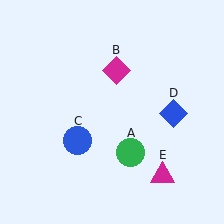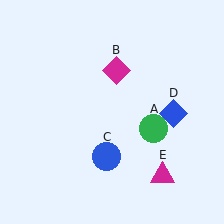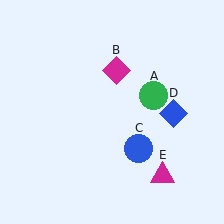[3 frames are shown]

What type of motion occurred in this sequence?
The green circle (object A), blue circle (object C) rotated counterclockwise around the center of the scene.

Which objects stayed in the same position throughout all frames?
Magenta diamond (object B) and blue diamond (object D) and magenta triangle (object E) remained stationary.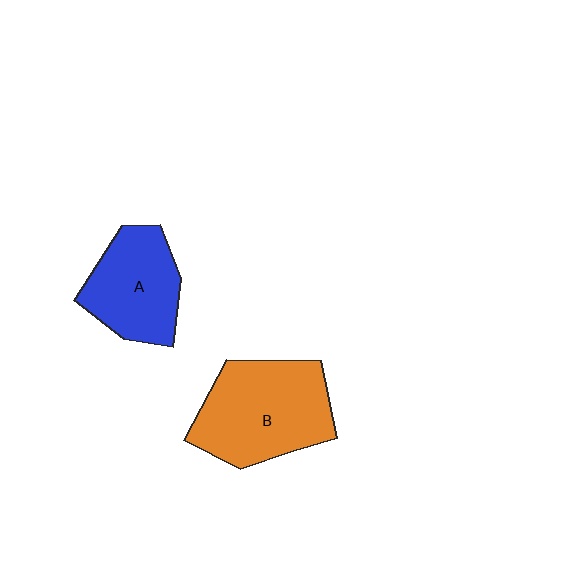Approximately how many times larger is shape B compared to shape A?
Approximately 1.3 times.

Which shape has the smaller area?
Shape A (blue).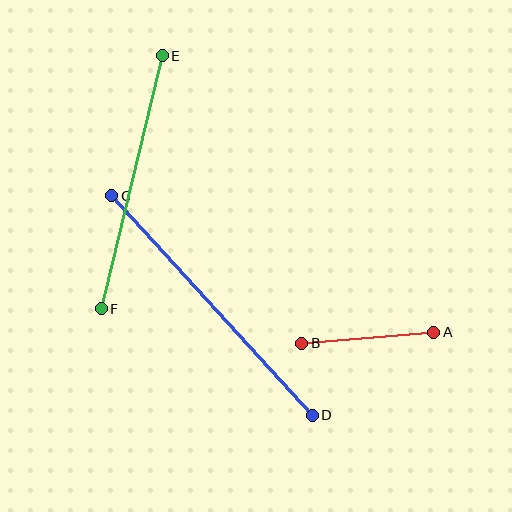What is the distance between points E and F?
The distance is approximately 260 pixels.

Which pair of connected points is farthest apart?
Points C and D are farthest apart.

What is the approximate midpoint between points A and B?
The midpoint is at approximately (368, 338) pixels.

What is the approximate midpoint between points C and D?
The midpoint is at approximately (212, 305) pixels.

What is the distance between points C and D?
The distance is approximately 297 pixels.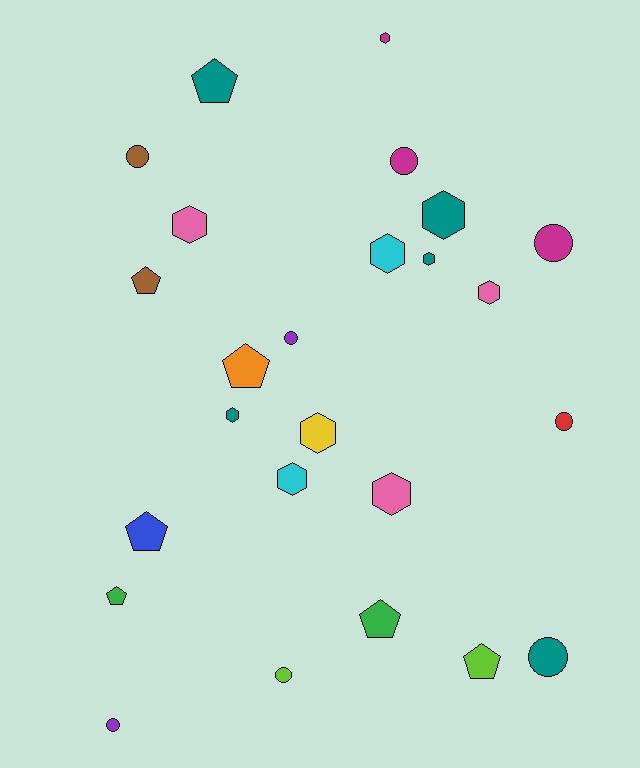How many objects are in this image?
There are 25 objects.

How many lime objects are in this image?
There are 2 lime objects.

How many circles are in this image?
There are 8 circles.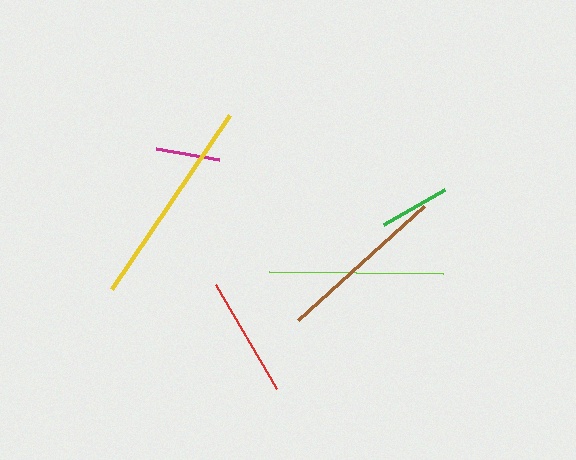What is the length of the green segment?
The green segment is approximately 70 pixels long.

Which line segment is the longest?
The yellow line is the longest at approximately 210 pixels.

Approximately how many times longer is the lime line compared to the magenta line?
The lime line is approximately 2.7 times the length of the magenta line.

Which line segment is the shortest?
The magenta line is the shortest at approximately 65 pixels.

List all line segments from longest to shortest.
From longest to shortest: yellow, lime, brown, red, green, magenta.